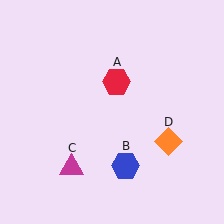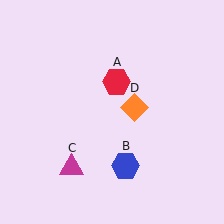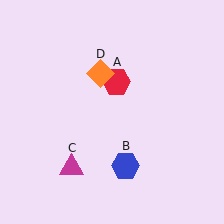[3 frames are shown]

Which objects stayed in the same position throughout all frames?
Red hexagon (object A) and blue hexagon (object B) and magenta triangle (object C) remained stationary.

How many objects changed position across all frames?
1 object changed position: orange diamond (object D).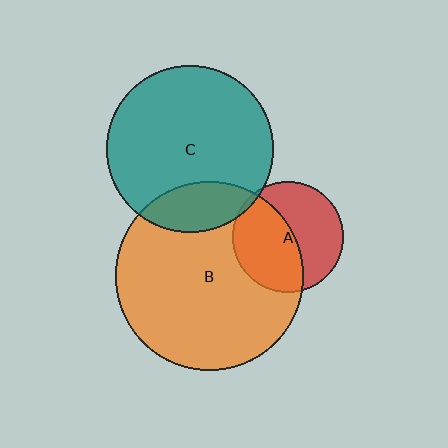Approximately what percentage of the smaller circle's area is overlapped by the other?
Approximately 5%.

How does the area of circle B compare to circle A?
Approximately 2.9 times.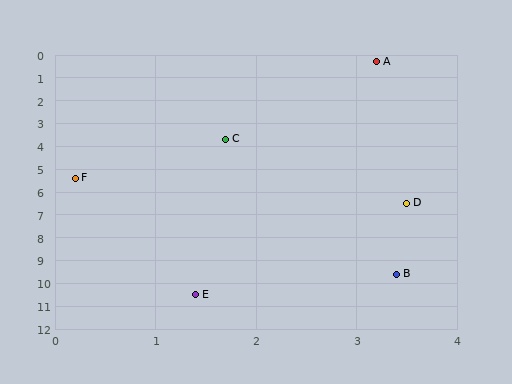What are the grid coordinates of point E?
Point E is at approximately (1.4, 10.5).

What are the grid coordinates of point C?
Point C is at approximately (1.7, 3.7).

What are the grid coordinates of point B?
Point B is at approximately (3.4, 9.6).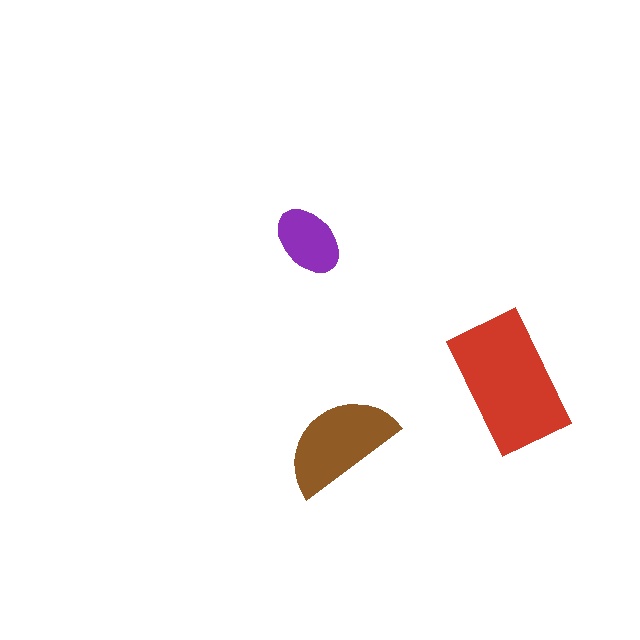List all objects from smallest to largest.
The purple ellipse, the brown semicircle, the red rectangle.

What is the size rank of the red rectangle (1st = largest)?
1st.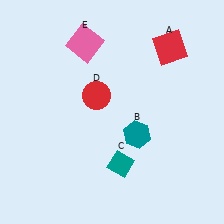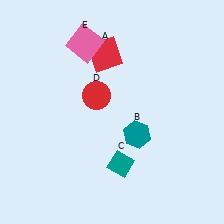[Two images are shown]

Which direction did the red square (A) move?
The red square (A) moved left.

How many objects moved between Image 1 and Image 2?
1 object moved between the two images.